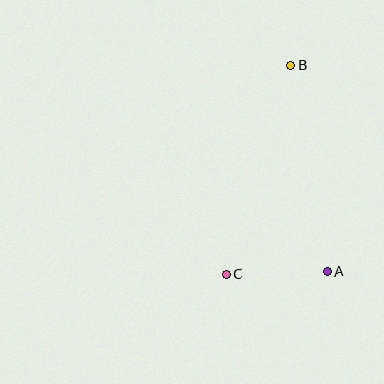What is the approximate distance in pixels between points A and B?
The distance between A and B is approximately 209 pixels.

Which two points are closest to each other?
Points A and C are closest to each other.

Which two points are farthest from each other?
Points B and C are farthest from each other.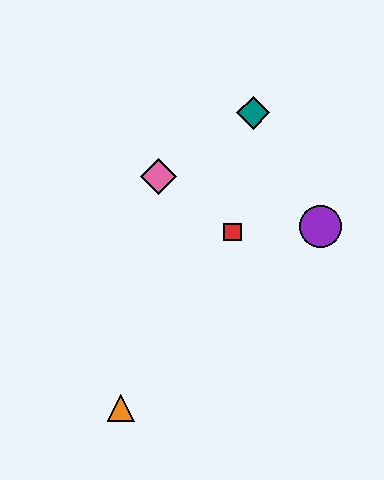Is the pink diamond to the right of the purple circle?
No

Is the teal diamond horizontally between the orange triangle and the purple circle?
Yes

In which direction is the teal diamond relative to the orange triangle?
The teal diamond is above the orange triangle.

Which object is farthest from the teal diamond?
The orange triangle is farthest from the teal diamond.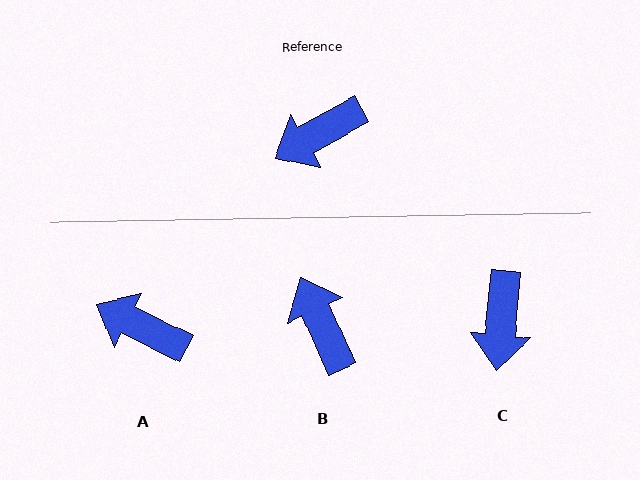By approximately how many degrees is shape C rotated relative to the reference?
Approximately 55 degrees counter-clockwise.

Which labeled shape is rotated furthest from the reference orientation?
B, about 95 degrees away.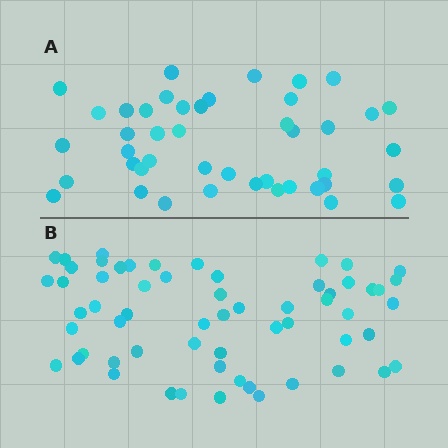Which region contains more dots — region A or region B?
Region B (the bottom region) has more dots.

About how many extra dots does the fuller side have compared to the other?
Region B has approximately 15 more dots than region A.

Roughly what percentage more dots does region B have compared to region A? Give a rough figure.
About 35% more.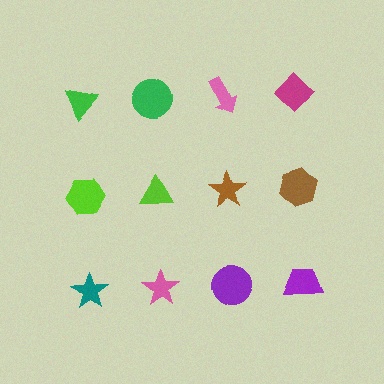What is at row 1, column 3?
A pink arrow.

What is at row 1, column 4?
A magenta diamond.